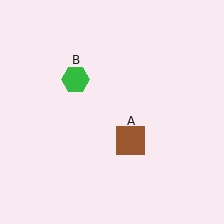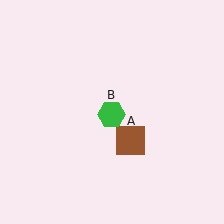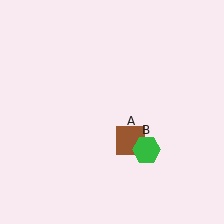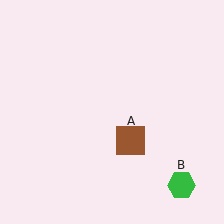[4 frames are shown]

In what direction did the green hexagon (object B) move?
The green hexagon (object B) moved down and to the right.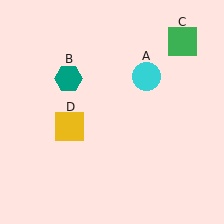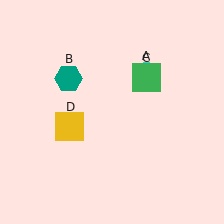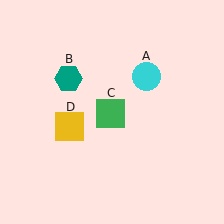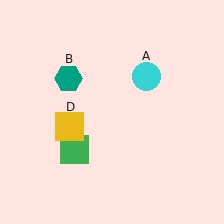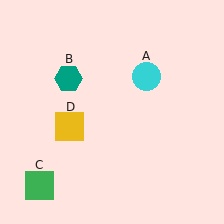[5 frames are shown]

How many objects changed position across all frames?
1 object changed position: green square (object C).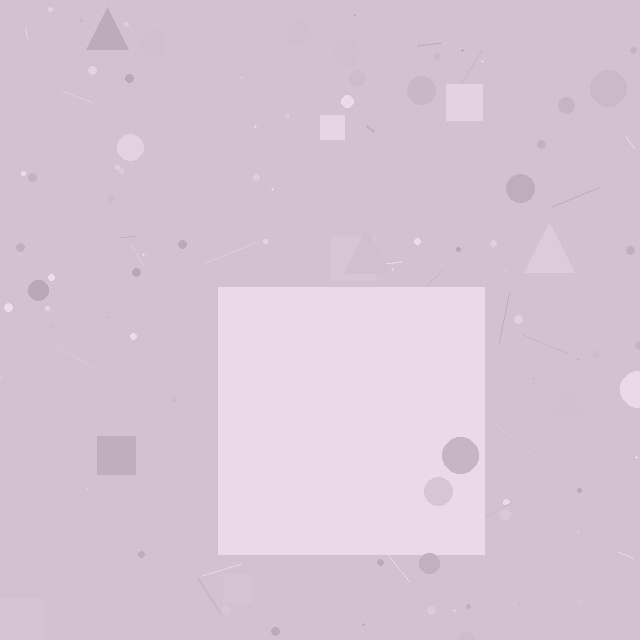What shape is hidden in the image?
A square is hidden in the image.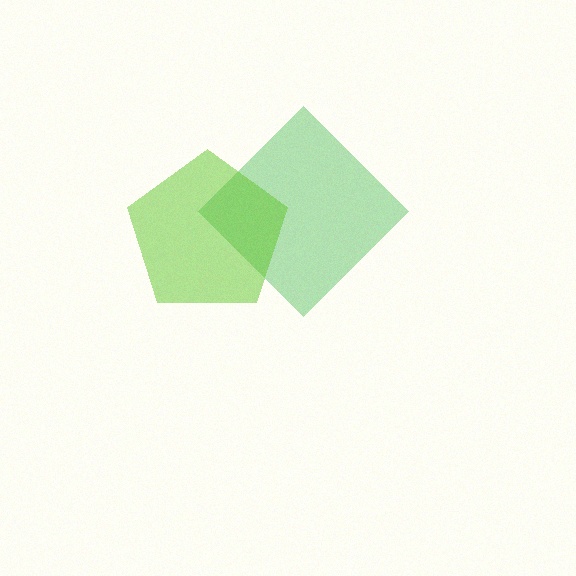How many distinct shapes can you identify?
There are 2 distinct shapes: a green diamond, a lime pentagon.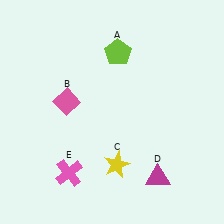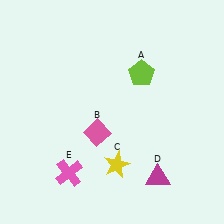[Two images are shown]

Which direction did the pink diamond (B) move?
The pink diamond (B) moved down.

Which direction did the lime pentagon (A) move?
The lime pentagon (A) moved right.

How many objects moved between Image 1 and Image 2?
2 objects moved between the two images.